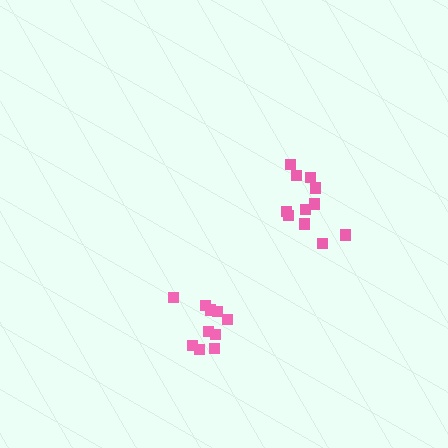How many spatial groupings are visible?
There are 2 spatial groupings.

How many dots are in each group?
Group 1: 11 dots, Group 2: 10 dots (21 total).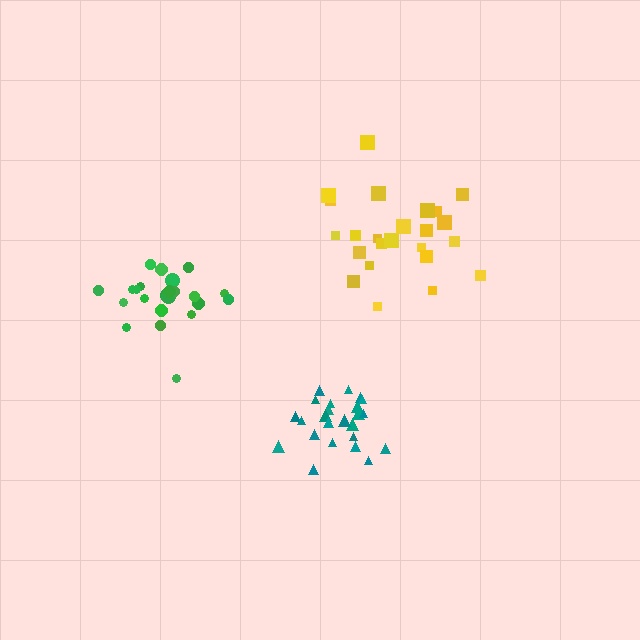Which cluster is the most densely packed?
Teal.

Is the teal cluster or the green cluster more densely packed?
Teal.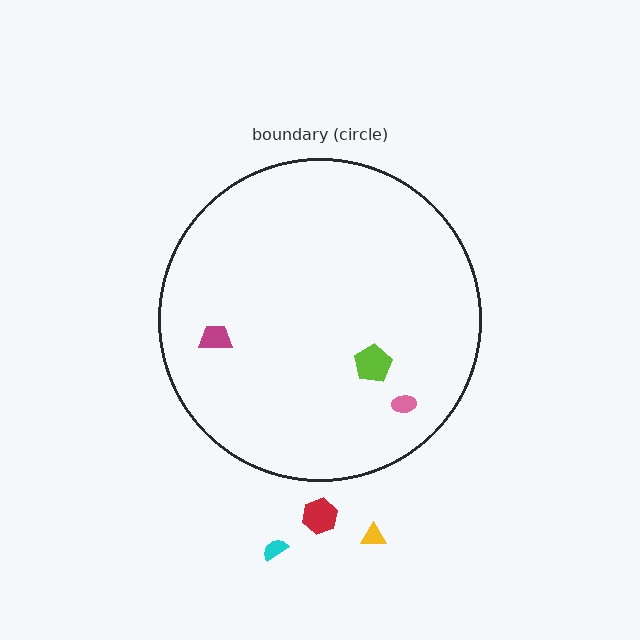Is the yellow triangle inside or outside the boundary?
Outside.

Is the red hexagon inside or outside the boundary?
Outside.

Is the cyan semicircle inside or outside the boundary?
Outside.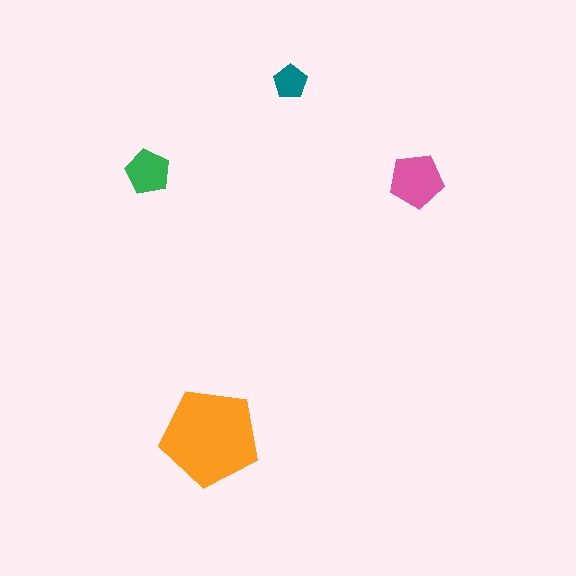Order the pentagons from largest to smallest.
the orange one, the pink one, the green one, the teal one.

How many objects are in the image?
There are 4 objects in the image.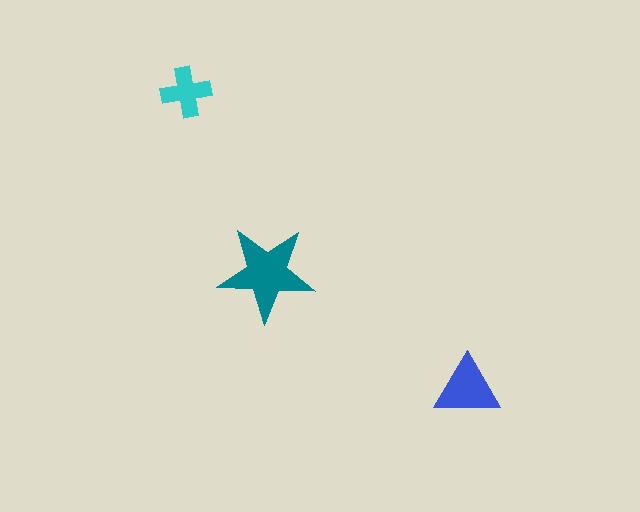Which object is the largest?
The teal star.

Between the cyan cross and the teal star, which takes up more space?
The teal star.